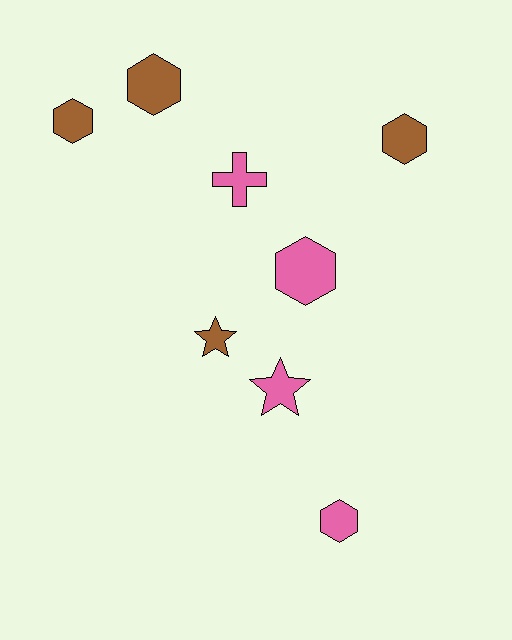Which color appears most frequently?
Pink, with 4 objects.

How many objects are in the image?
There are 8 objects.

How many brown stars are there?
There is 1 brown star.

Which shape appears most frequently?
Hexagon, with 5 objects.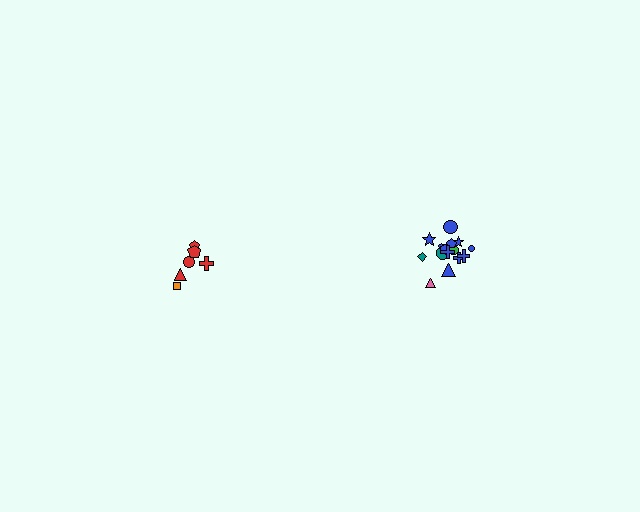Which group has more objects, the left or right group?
The right group.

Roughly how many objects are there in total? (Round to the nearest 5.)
Roughly 20 objects in total.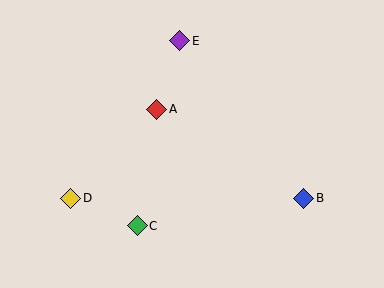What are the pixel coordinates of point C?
Point C is at (137, 226).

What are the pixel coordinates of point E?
Point E is at (180, 41).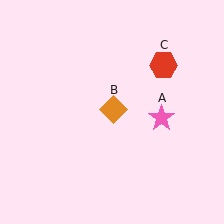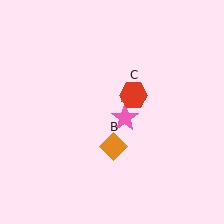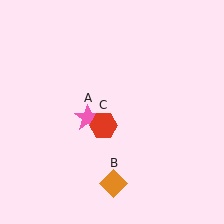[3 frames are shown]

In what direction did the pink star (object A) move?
The pink star (object A) moved left.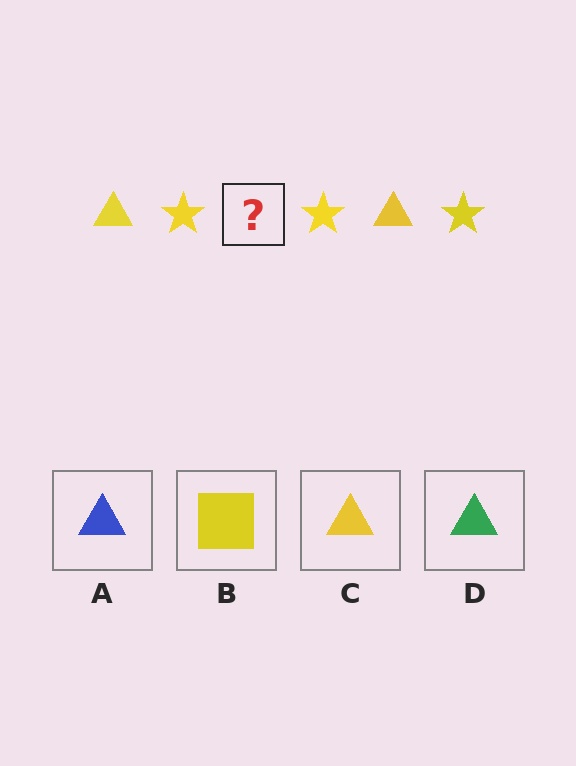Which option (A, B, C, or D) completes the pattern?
C.